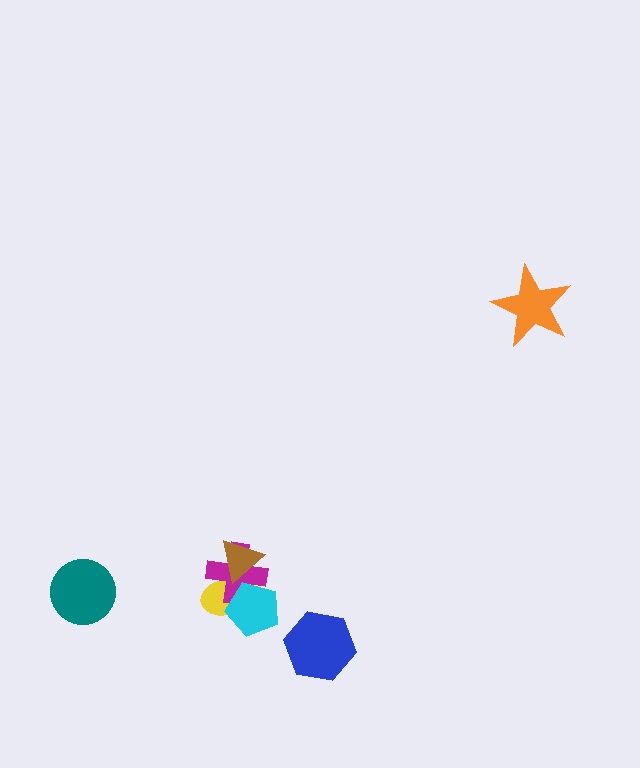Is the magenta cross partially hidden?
Yes, it is partially covered by another shape.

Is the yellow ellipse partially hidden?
Yes, it is partially covered by another shape.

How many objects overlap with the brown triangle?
2 objects overlap with the brown triangle.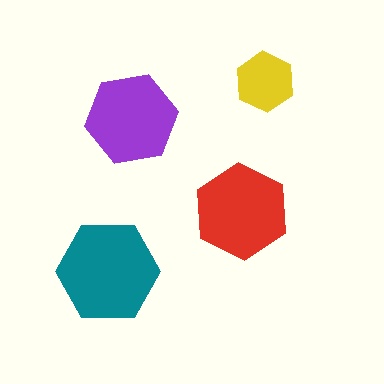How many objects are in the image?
There are 4 objects in the image.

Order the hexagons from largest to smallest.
the teal one, the red one, the purple one, the yellow one.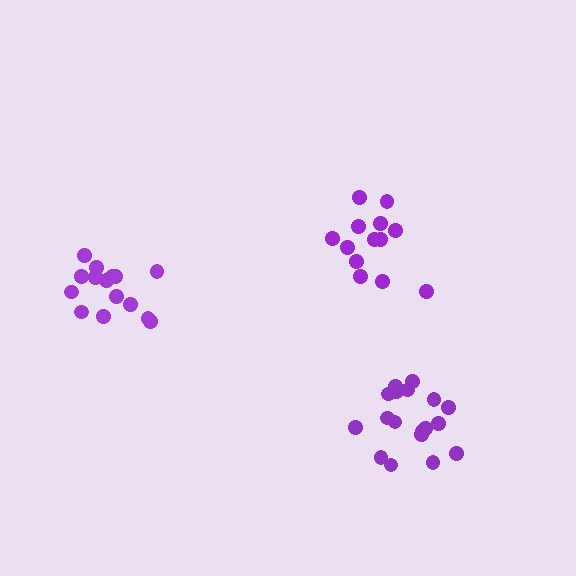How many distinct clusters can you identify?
There are 3 distinct clusters.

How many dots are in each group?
Group 1: 15 dots, Group 2: 13 dots, Group 3: 18 dots (46 total).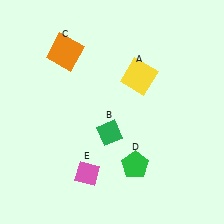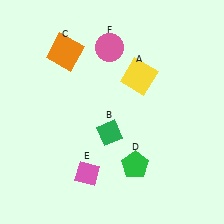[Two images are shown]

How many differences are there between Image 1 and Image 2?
There is 1 difference between the two images.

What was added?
A pink circle (F) was added in Image 2.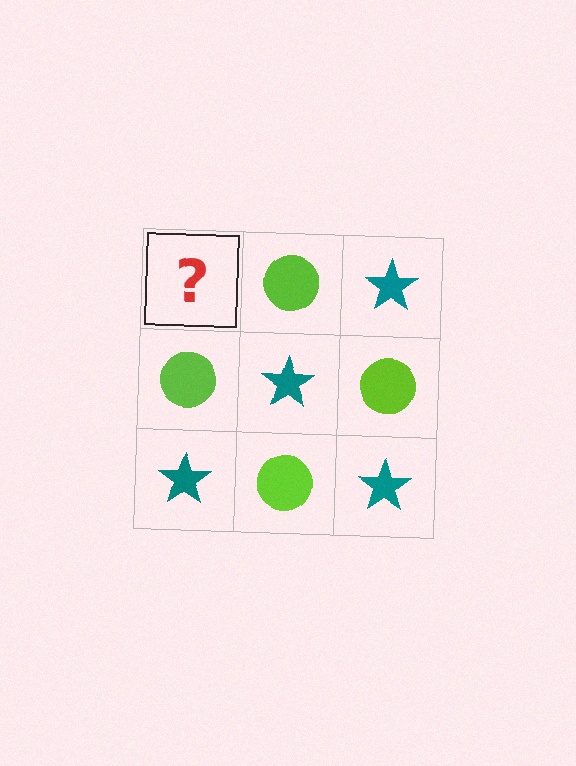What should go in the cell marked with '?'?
The missing cell should contain a teal star.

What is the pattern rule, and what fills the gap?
The rule is that it alternates teal star and lime circle in a checkerboard pattern. The gap should be filled with a teal star.